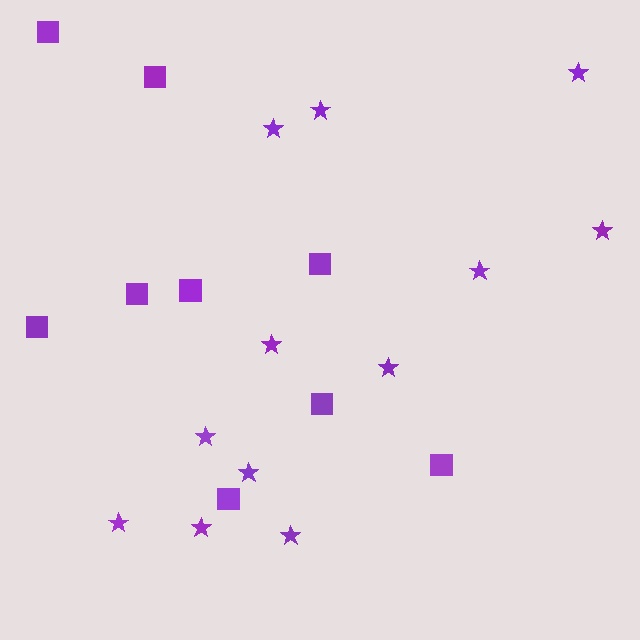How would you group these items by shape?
There are 2 groups: one group of squares (9) and one group of stars (12).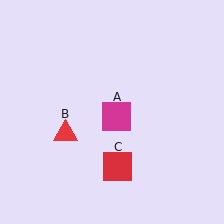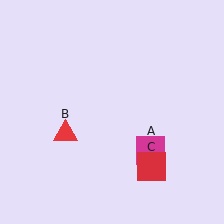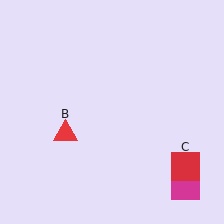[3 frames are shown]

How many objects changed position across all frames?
2 objects changed position: magenta square (object A), red square (object C).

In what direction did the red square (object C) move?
The red square (object C) moved right.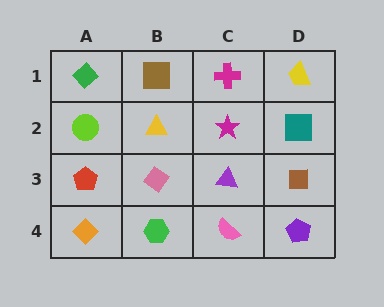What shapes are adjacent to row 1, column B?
A yellow triangle (row 2, column B), a green diamond (row 1, column A), a magenta cross (row 1, column C).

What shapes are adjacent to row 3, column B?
A yellow triangle (row 2, column B), a green hexagon (row 4, column B), a red pentagon (row 3, column A), a purple triangle (row 3, column C).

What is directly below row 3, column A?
An orange diamond.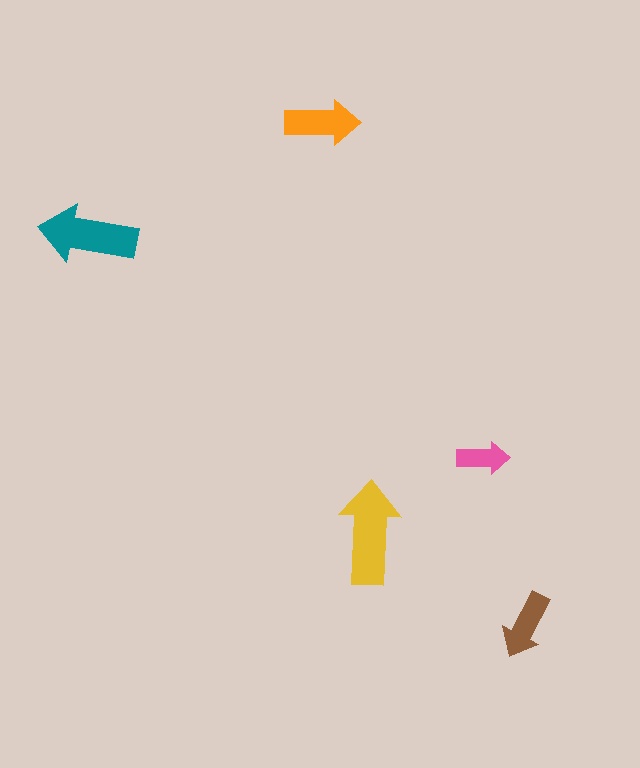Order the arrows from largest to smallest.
the yellow one, the teal one, the orange one, the brown one, the pink one.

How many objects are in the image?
There are 5 objects in the image.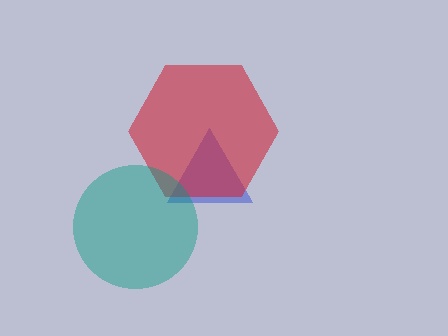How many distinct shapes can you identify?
There are 3 distinct shapes: a blue triangle, a red hexagon, a teal circle.